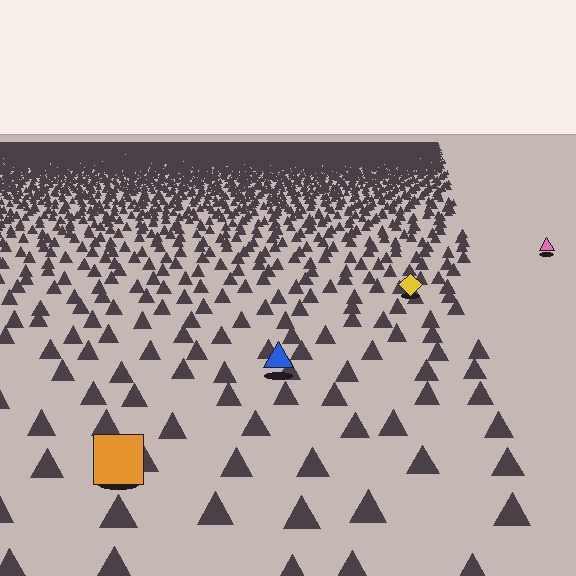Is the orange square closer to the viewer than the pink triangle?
Yes. The orange square is closer — you can tell from the texture gradient: the ground texture is coarser near it.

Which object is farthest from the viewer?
The pink triangle is farthest from the viewer. It appears smaller and the ground texture around it is denser.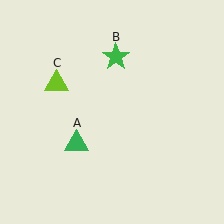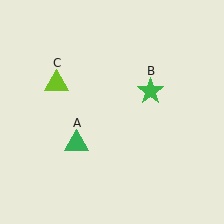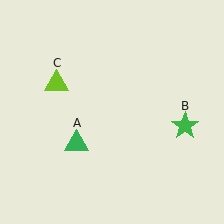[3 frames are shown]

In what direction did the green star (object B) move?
The green star (object B) moved down and to the right.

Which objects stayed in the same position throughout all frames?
Green triangle (object A) and lime triangle (object C) remained stationary.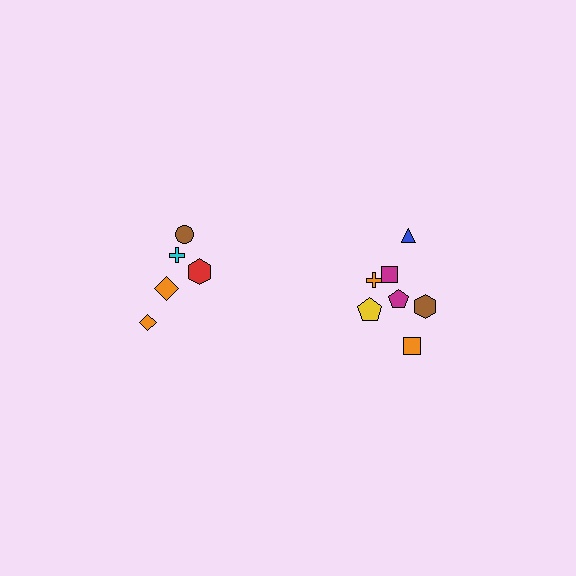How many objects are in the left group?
There are 5 objects.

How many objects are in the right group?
There are 7 objects.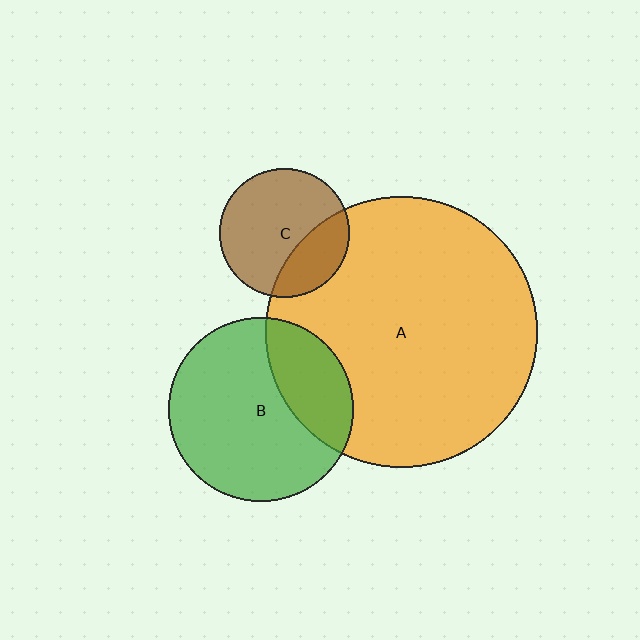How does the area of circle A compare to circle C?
Approximately 4.4 times.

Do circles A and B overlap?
Yes.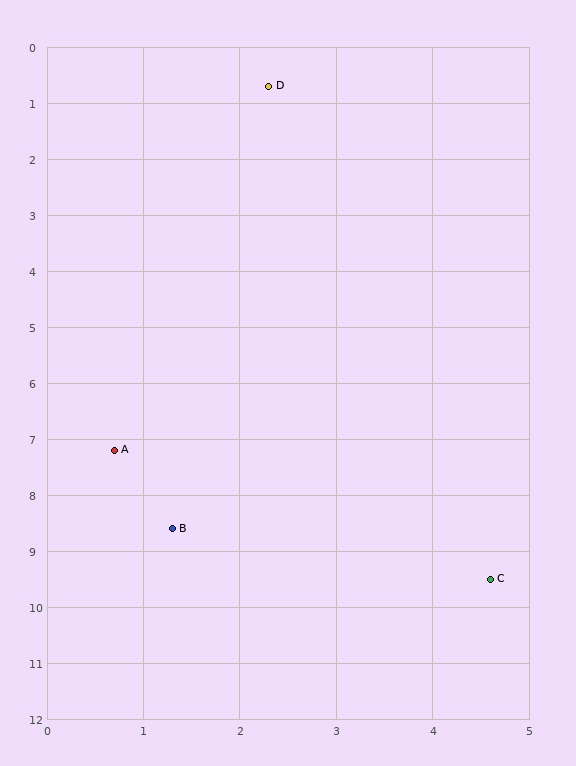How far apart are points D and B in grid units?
Points D and B are about 8.0 grid units apart.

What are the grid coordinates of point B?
Point B is at approximately (1.3, 8.6).